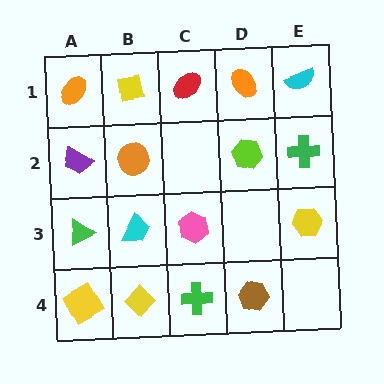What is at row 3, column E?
A yellow hexagon.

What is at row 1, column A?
An orange ellipse.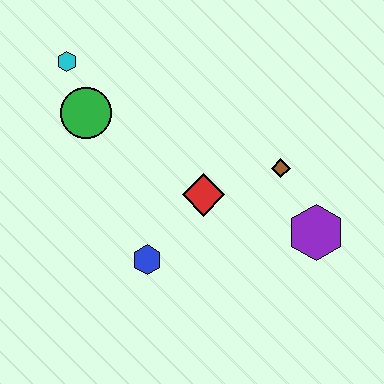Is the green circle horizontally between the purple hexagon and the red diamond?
No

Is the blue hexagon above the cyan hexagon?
No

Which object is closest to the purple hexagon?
The brown diamond is closest to the purple hexagon.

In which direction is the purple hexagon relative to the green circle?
The purple hexagon is to the right of the green circle.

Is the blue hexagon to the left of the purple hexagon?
Yes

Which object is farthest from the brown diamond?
The cyan hexagon is farthest from the brown diamond.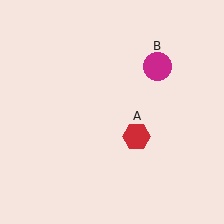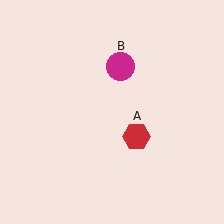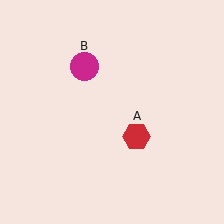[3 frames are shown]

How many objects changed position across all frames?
1 object changed position: magenta circle (object B).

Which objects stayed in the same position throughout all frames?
Red hexagon (object A) remained stationary.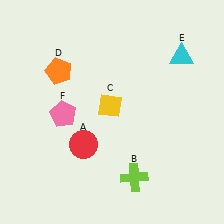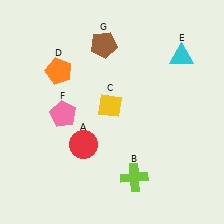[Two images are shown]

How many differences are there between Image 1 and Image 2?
There is 1 difference between the two images.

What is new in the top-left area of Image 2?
A brown pentagon (G) was added in the top-left area of Image 2.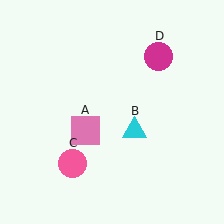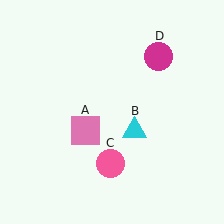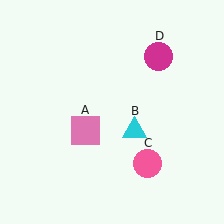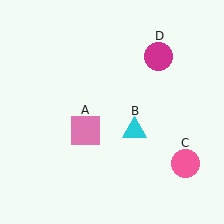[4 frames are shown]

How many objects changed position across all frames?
1 object changed position: pink circle (object C).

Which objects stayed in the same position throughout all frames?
Pink square (object A) and cyan triangle (object B) and magenta circle (object D) remained stationary.